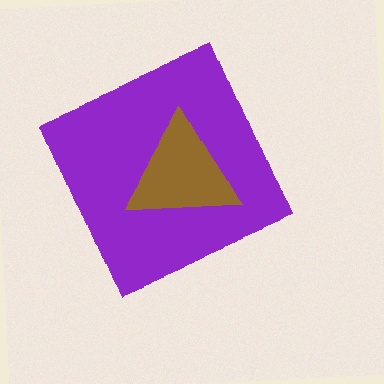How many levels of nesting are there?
2.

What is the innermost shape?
The brown triangle.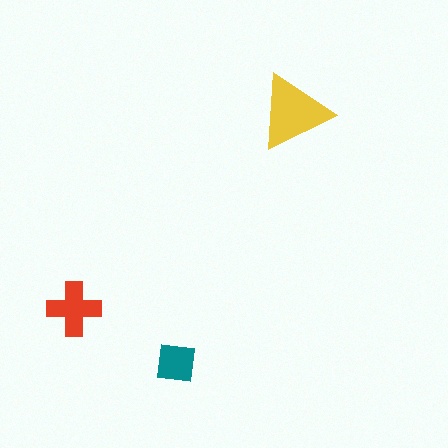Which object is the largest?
The yellow triangle.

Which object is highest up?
The yellow triangle is topmost.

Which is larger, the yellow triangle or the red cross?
The yellow triangle.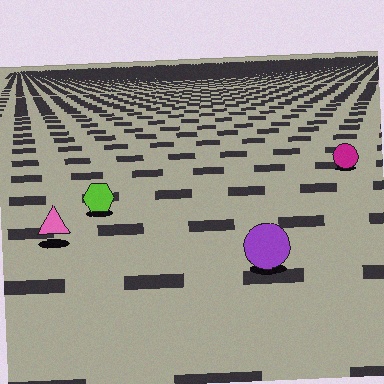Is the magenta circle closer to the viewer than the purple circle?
No. The purple circle is closer — you can tell from the texture gradient: the ground texture is coarser near it.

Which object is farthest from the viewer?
The magenta circle is farthest from the viewer. It appears smaller and the ground texture around it is denser.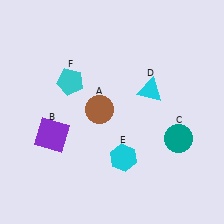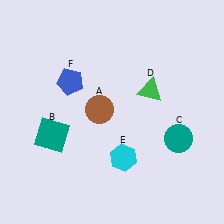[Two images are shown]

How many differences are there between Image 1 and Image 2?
There are 3 differences between the two images.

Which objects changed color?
B changed from purple to teal. D changed from cyan to green. F changed from cyan to blue.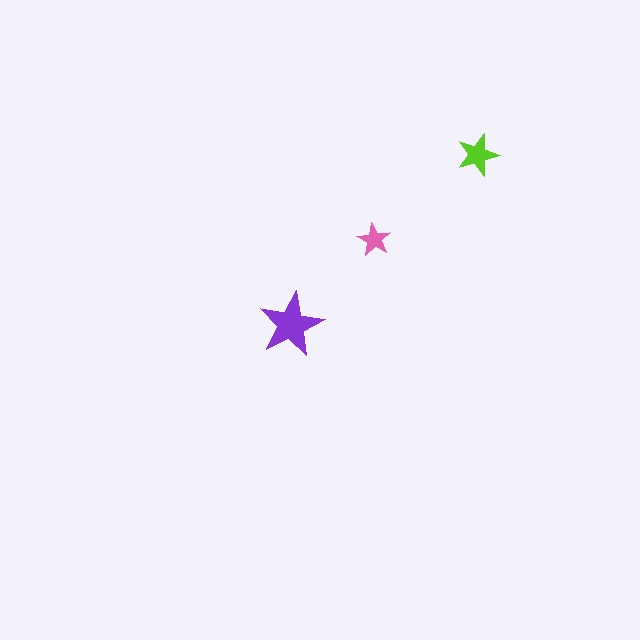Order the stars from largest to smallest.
the purple one, the lime one, the pink one.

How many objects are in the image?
There are 3 objects in the image.